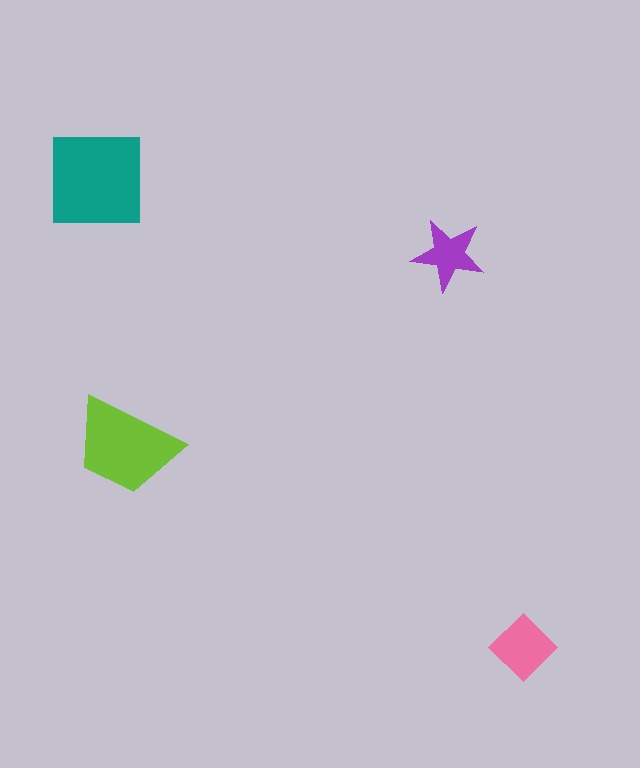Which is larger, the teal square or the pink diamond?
The teal square.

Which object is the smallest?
The purple star.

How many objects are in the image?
There are 4 objects in the image.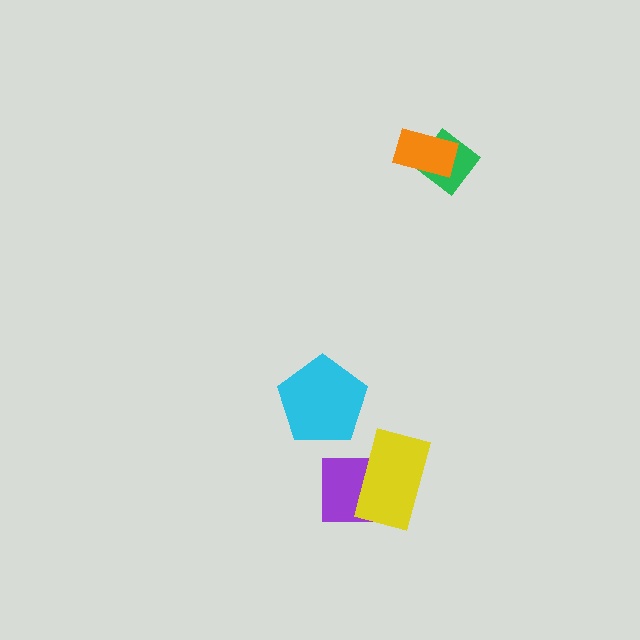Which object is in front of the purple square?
The yellow rectangle is in front of the purple square.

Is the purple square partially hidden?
Yes, it is partially covered by another shape.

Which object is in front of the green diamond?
The orange rectangle is in front of the green diamond.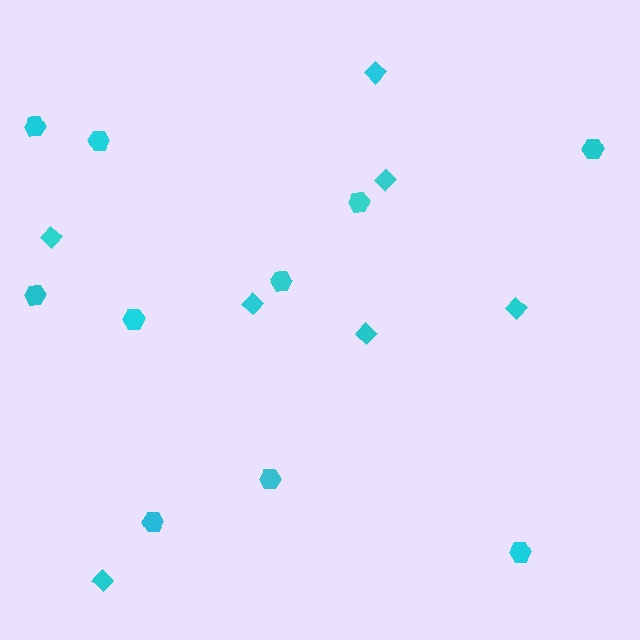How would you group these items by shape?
There are 2 groups: one group of diamonds (7) and one group of hexagons (10).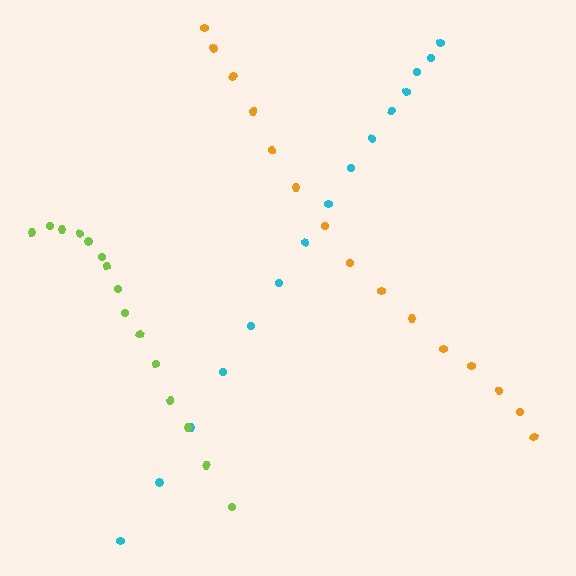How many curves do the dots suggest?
There are 3 distinct paths.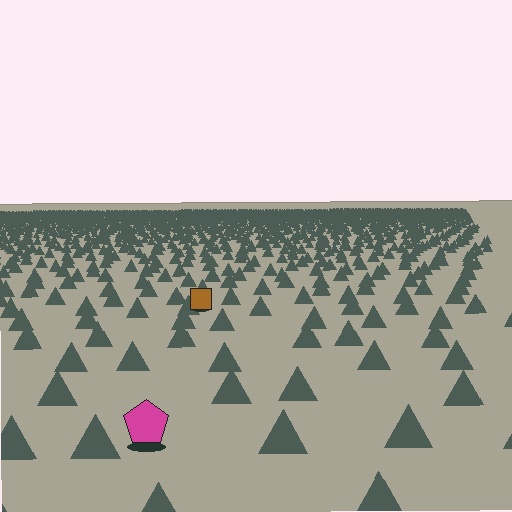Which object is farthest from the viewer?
The brown square is farthest from the viewer. It appears smaller and the ground texture around it is denser.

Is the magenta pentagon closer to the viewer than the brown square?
Yes. The magenta pentagon is closer — you can tell from the texture gradient: the ground texture is coarser near it.